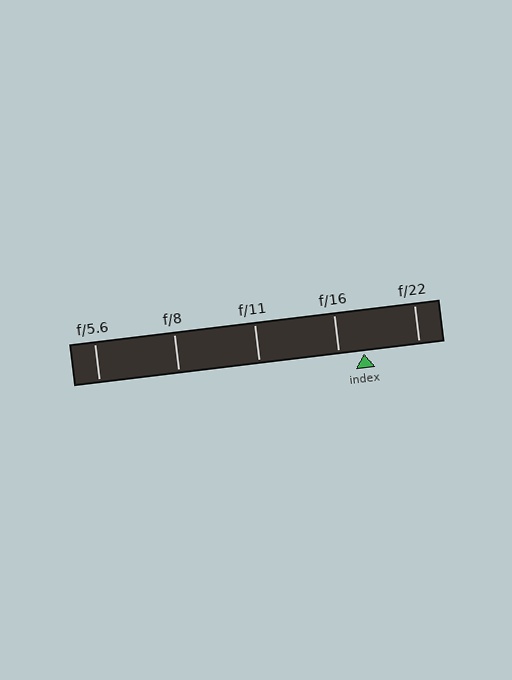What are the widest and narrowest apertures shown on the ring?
The widest aperture shown is f/5.6 and the narrowest is f/22.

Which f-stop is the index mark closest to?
The index mark is closest to f/16.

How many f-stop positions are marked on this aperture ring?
There are 5 f-stop positions marked.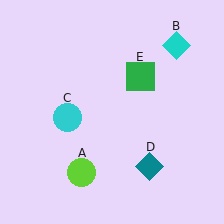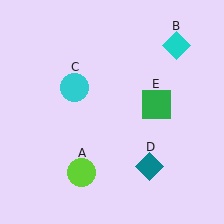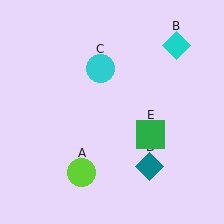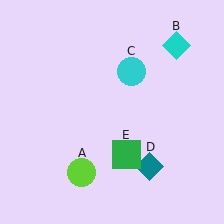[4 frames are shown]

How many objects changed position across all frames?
2 objects changed position: cyan circle (object C), green square (object E).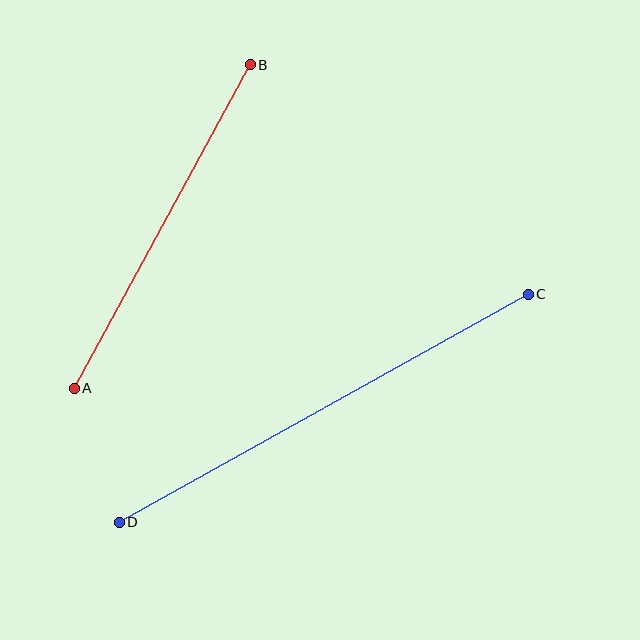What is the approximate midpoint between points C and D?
The midpoint is at approximately (324, 408) pixels.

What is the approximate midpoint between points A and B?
The midpoint is at approximately (162, 226) pixels.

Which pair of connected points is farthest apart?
Points C and D are farthest apart.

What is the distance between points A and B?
The distance is approximately 368 pixels.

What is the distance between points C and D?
The distance is approximately 468 pixels.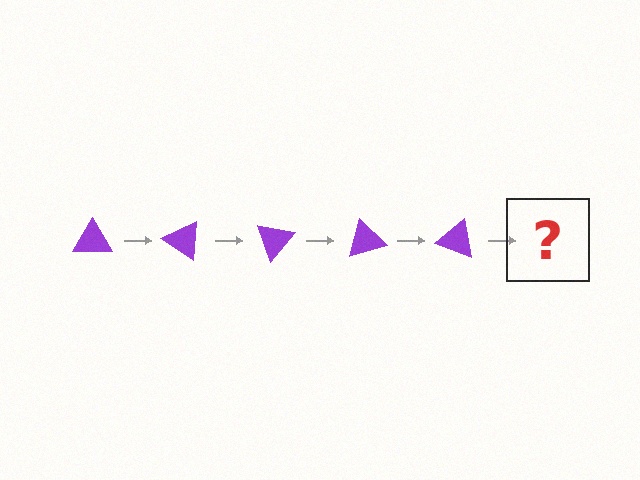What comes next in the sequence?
The next element should be a purple triangle rotated 175 degrees.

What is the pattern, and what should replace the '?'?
The pattern is that the triangle rotates 35 degrees each step. The '?' should be a purple triangle rotated 175 degrees.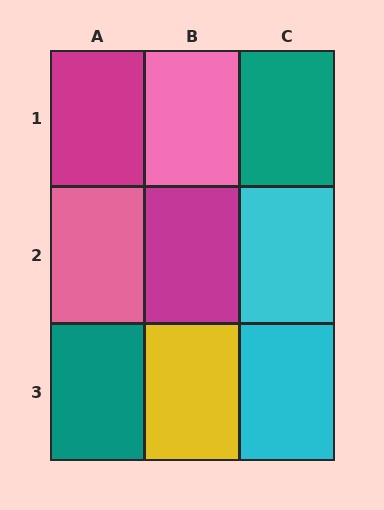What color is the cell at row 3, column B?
Yellow.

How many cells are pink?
2 cells are pink.